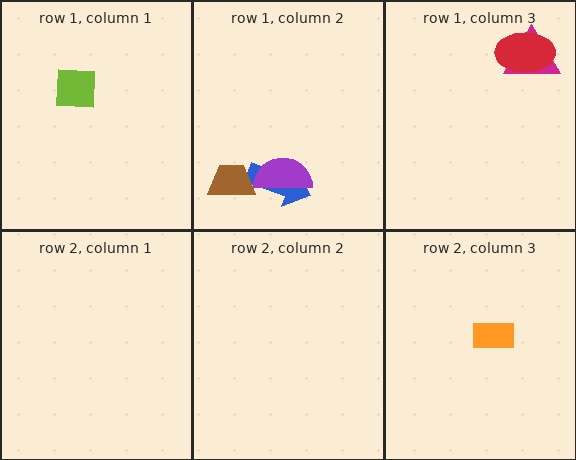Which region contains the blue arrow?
The row 1, column 2 region.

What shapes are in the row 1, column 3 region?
The magenta triangle, the red ellipse.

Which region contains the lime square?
The row 1, column 1 region.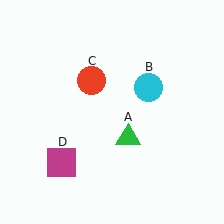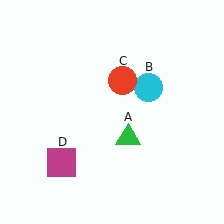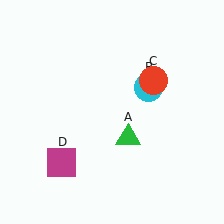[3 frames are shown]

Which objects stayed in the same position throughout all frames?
Green triangle (object A) and cyan circle (object B) and magenta square (object D) remained stationary.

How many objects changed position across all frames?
1 object changed position: red circle (object C).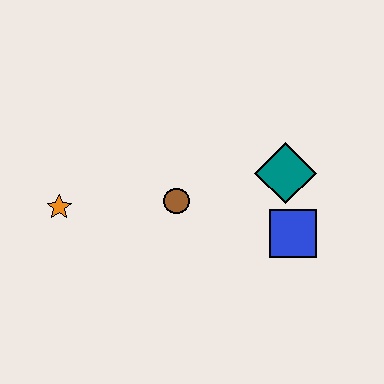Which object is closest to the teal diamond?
The blue square is closest to the teal diamond.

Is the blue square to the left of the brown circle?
No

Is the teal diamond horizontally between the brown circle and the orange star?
No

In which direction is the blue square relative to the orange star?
The blue square is to the right of the orange star.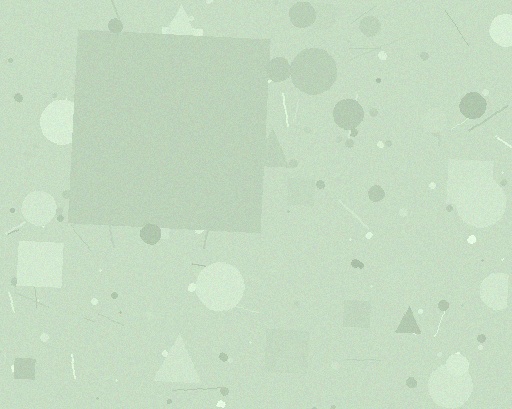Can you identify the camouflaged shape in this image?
The camouflaged shape is a square.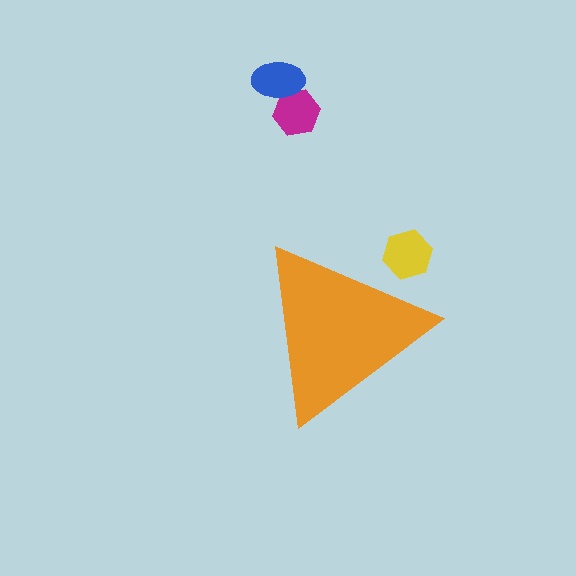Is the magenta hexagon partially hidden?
No, the magenta hexagon is fully visible.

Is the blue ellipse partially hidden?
No, the blue ellipse is fully visible.